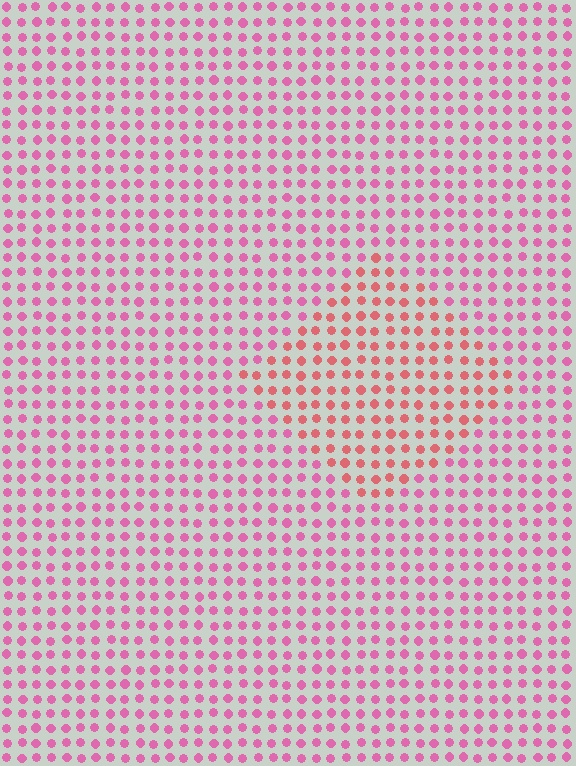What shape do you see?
I see a diamond.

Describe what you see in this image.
The image is filled with small pink elements in a uniform arrangement. A diamond-shaped region is visible where the elements are tinted to a slightly different hue, forming a subtle color boundary.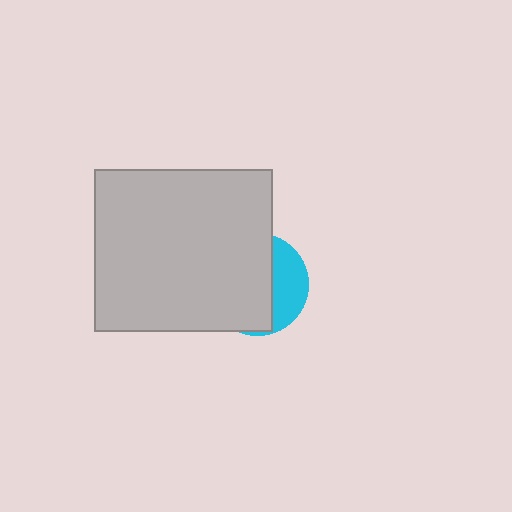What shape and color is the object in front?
The object in front is a light gray rectangle.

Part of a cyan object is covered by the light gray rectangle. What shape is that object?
It is a circle.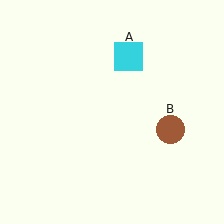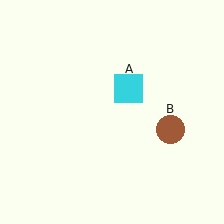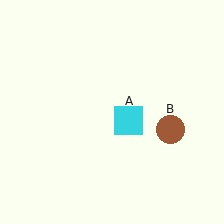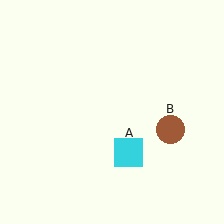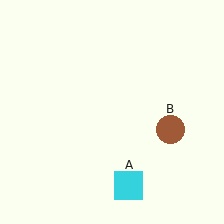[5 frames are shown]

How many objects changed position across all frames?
1 object changed position: cyan square (object A).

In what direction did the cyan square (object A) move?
The cyan square (object A) moved down.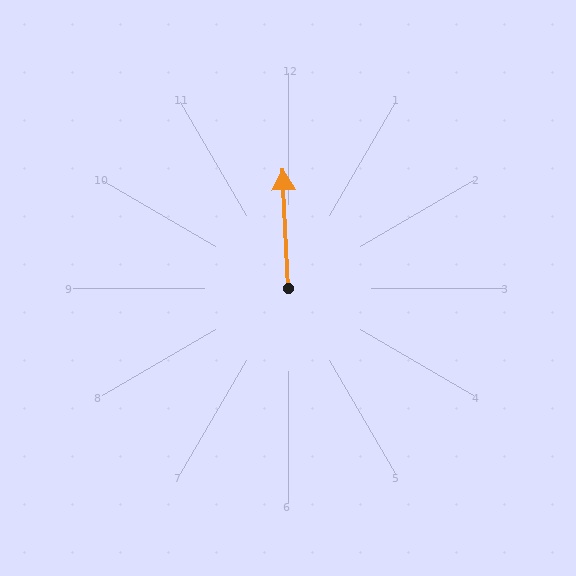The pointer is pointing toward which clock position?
Roughly 12 o'clock.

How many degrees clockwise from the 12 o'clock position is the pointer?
Approximately 357 degrees.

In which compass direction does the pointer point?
North.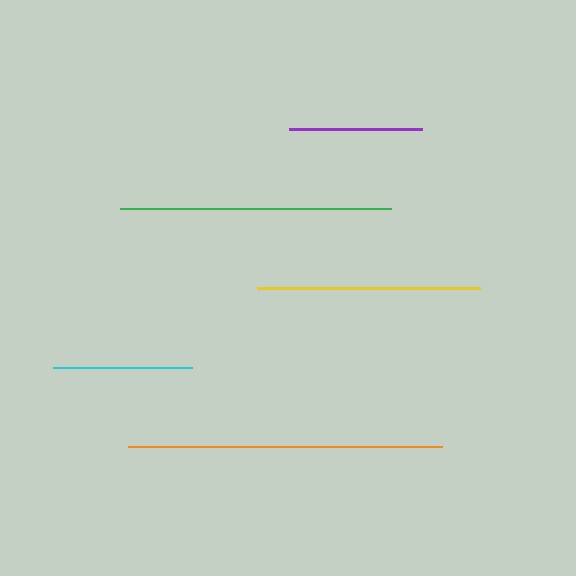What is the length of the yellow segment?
The yellow segment is approximately 223 pixels long.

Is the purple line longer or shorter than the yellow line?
The yellow line is longer than the purple line.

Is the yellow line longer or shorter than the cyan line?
The yellow line is longer than the cyan line.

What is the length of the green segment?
The green segment is approximately 270 pixels long.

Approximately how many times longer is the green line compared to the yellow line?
The green line is approximately 1.2 times the length of the yellow line.